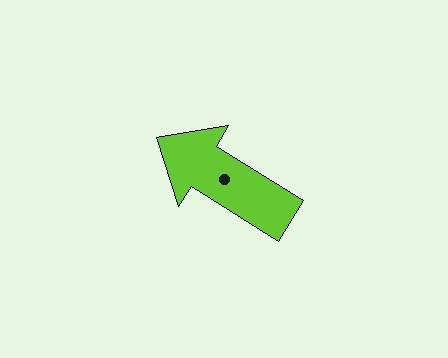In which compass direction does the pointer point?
Northwest.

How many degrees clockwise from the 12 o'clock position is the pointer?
Approximately 302 degrees.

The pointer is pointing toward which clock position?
Roughly 10 o'clock.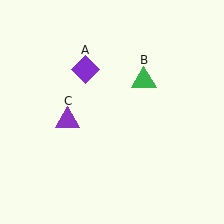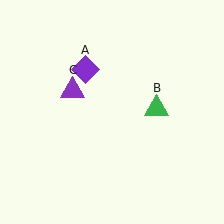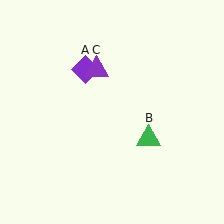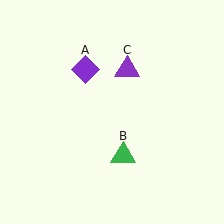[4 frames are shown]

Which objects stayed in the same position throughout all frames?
Purple diamond (object A) remained stationary.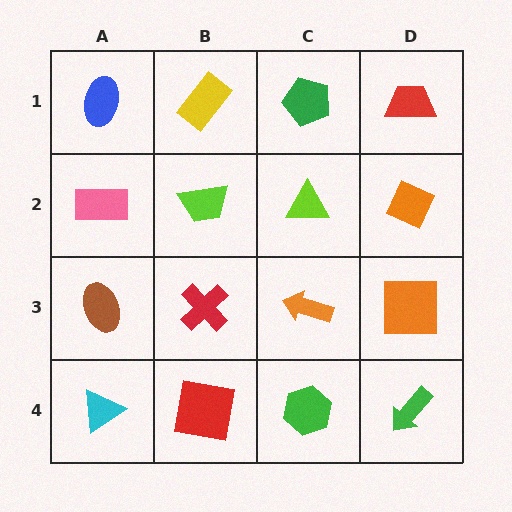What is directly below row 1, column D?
An orange diamond.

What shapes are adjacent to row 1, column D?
An orange diamond (row 2, column D), a green pentagon (row 1, column C).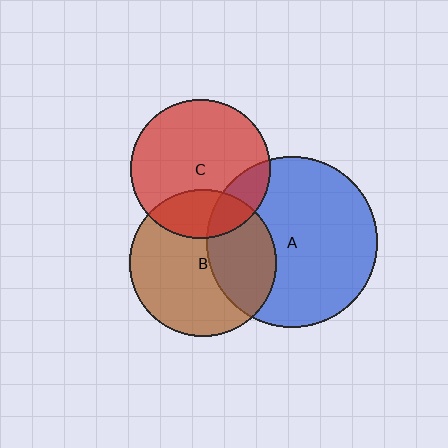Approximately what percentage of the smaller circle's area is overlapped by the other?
Approximately 15%.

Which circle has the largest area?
Circle A (blue).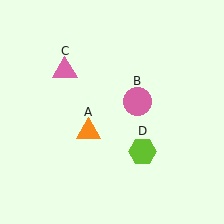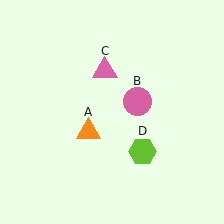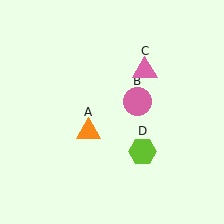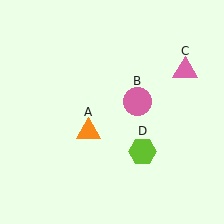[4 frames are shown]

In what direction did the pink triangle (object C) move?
The pink triangle (object C) moved right.